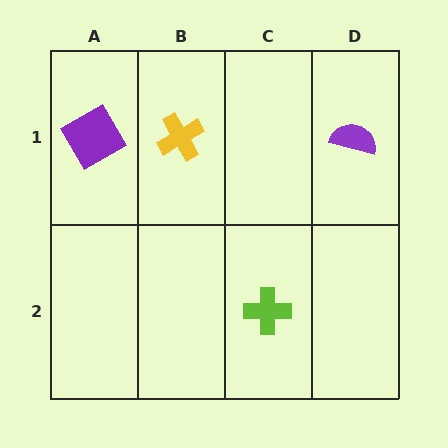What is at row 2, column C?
A lime cross.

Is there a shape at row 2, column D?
No, that cell is empty.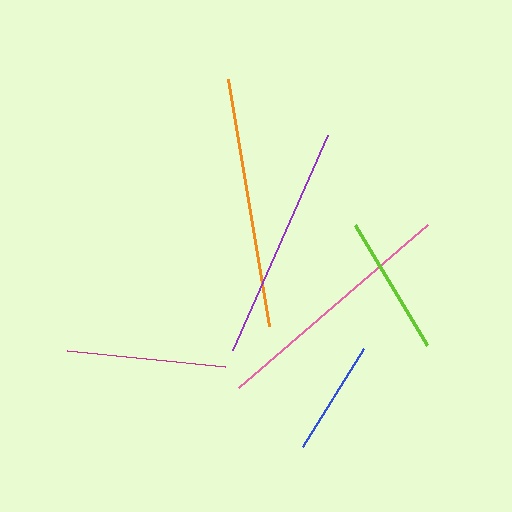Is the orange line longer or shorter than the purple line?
The orange line is longer than the purple line.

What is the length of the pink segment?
The pink segment is approximately 250 pixels long.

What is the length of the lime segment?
The lime segment is approximately 140 pixels long.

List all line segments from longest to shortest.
From longest to shortest: pink, orange, purple, magenta, lime, blue.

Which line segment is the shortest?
The blue line is the shortest at approximately 115 pixels.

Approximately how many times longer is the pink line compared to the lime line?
The pink line is approximately 1.8 times the length of the lime line.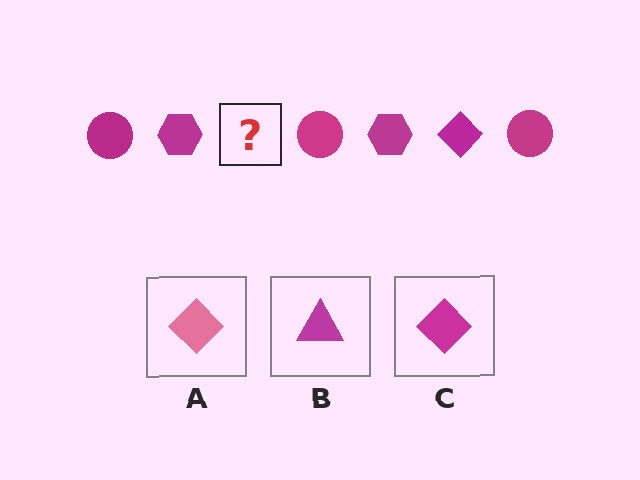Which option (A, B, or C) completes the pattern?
C.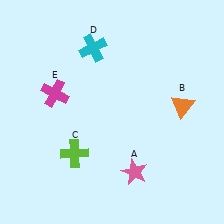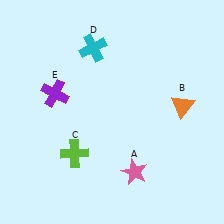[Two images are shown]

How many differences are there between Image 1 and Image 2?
There is 1 difference between the two images.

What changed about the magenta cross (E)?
In Image 1, E is magenta. In Image 2, it changed to purple.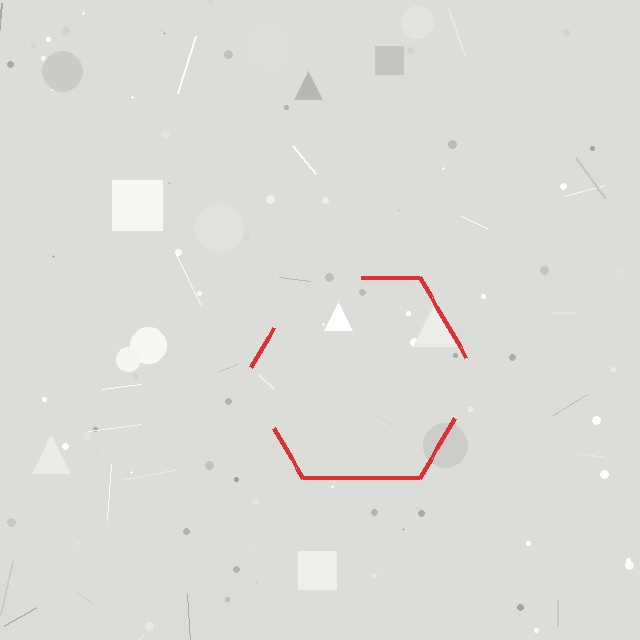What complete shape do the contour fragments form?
The contour fragments form a hexagon.